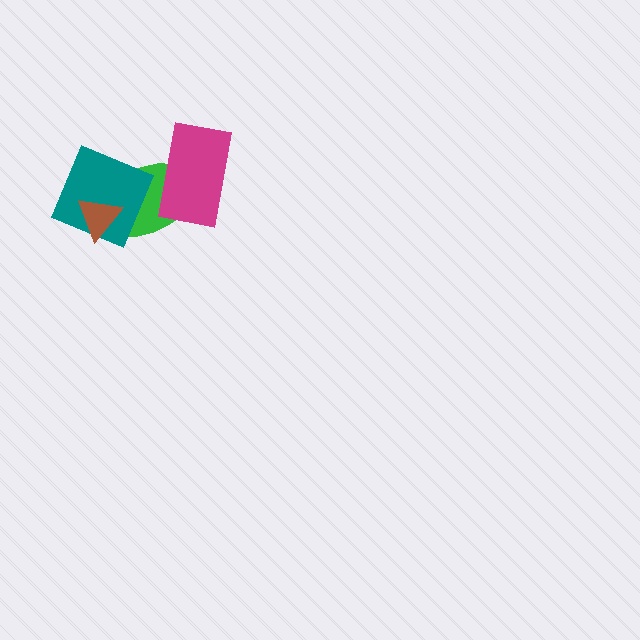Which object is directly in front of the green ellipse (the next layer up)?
The teal square is directly in front of the green ellipse.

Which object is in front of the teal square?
The brown triangle is in front of the teal square.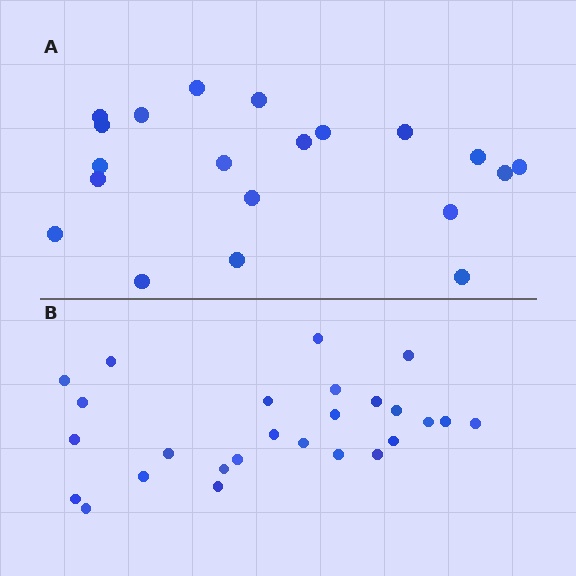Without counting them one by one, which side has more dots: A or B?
Region B (the bottom region) has more dots.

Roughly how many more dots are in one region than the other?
Region B has about 6 more dots than region A.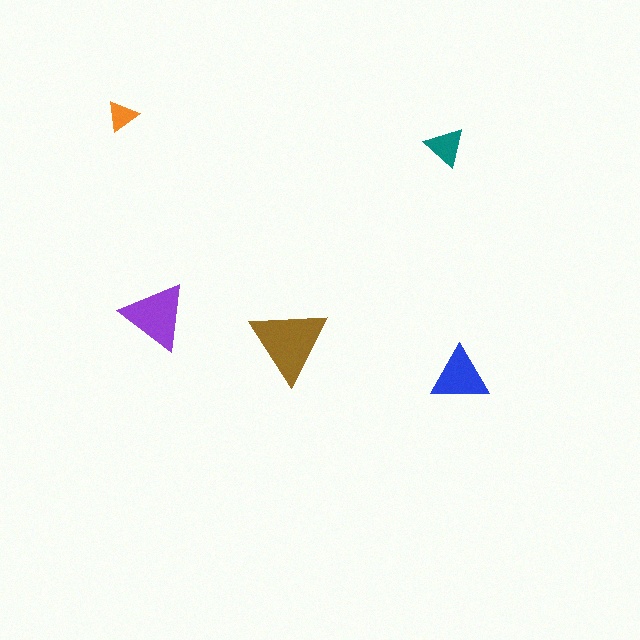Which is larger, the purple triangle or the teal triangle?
The purple one.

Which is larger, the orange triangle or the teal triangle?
The teal one.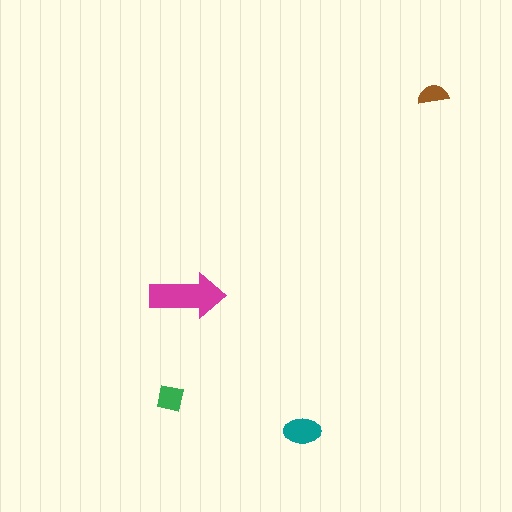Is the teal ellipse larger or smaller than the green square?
Larger.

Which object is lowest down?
The teal ellipse is bottommost.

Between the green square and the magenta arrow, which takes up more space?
The magenta arrow.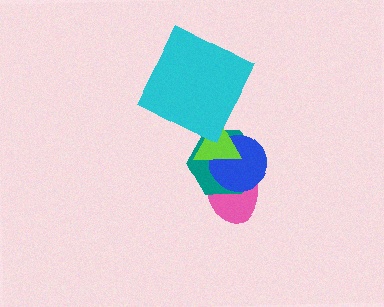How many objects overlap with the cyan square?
0 objects overlap with the cyan square.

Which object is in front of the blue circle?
The lime triangle is in front of the blue circle.